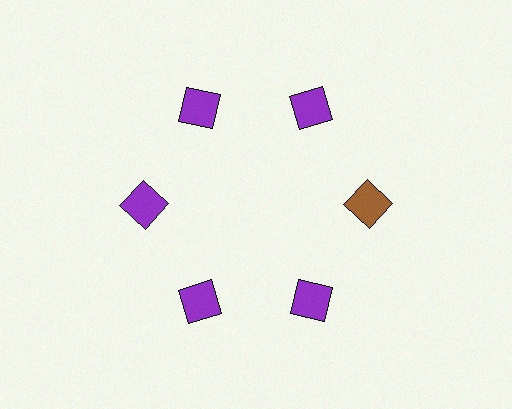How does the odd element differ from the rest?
It has a different color: brown instead of purple.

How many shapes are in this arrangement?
There are 6 shapes arranged in a ring pattern.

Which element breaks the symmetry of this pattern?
The brown square at roughly the 3 o'clock position breaks the symmetry. All other shapes are purple squares.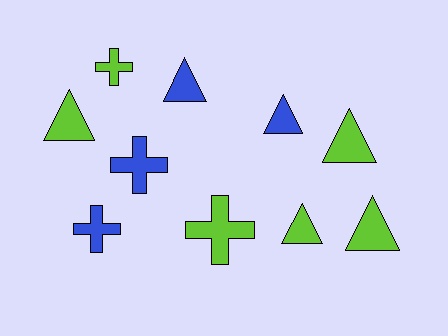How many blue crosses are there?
There are 2 blue crosses.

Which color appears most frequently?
Lime, with 6 objects.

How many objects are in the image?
There are 10 objects.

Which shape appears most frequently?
Triangle, with 6 objects.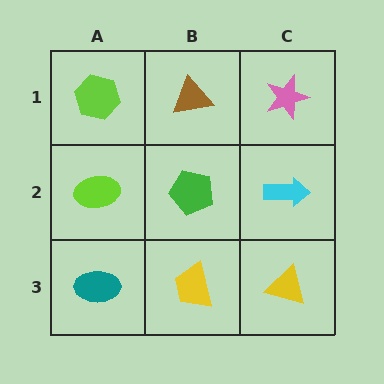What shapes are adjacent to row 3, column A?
A lime ellipse (row 2, column A), a yellow trapezoid (row 3, column B).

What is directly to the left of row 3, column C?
A yellow trapezoid.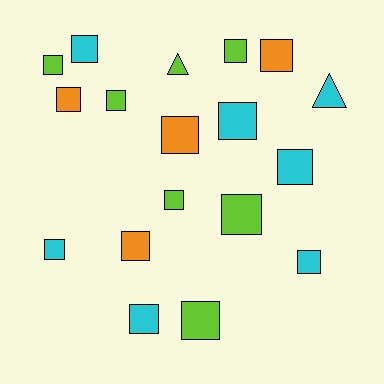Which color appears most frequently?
Cyan, with 7 objects.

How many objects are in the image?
There are 18 objects.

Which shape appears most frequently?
Square, with 16 objects.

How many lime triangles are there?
There is 1 lime triangle.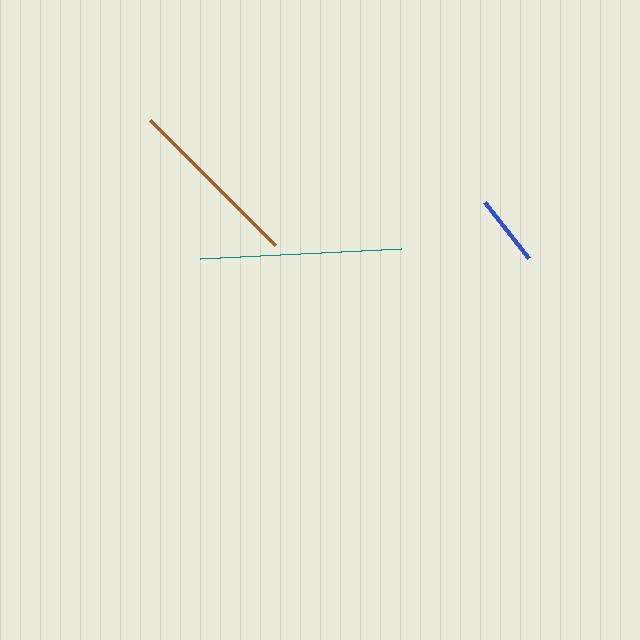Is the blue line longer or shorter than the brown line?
The brown line is longer than the blue line.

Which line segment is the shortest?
The blue line is the shortest at approximately 71 pixels.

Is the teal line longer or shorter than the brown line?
The teal line is longer than the brown line.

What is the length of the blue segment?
The blue segment is approximately 71 pixels long.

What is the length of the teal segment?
The teal segment is approximately 200 pixels long.